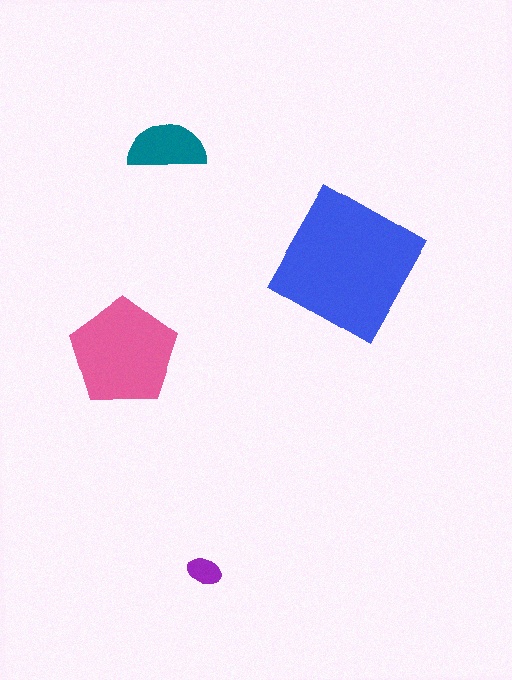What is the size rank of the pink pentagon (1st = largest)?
2nd.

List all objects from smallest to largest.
The purple ellipse, the teal semicircle, the pink pentagon, the blue square.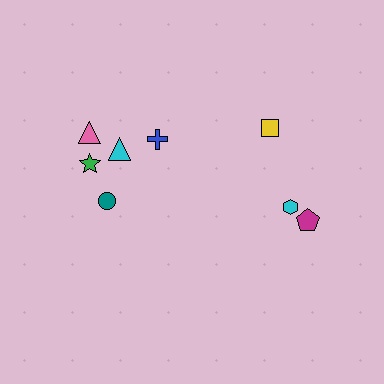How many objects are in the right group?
There are 3 objects.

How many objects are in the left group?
There are 5 objects.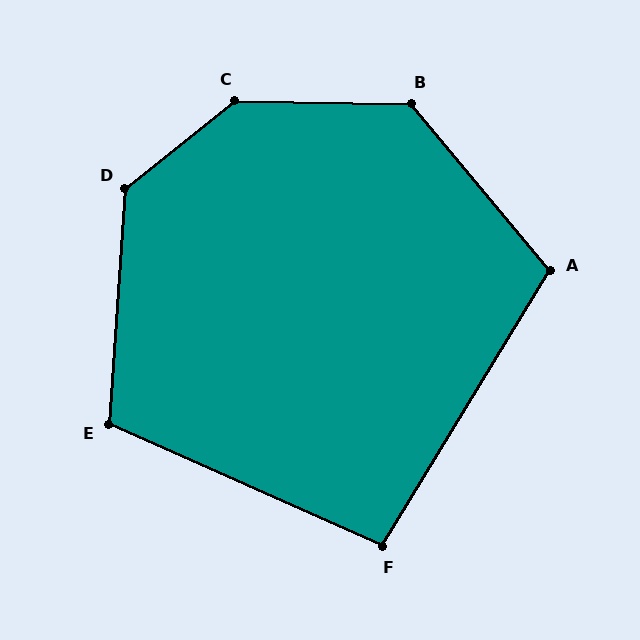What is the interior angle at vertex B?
Approximately 130 degrees (obtuse).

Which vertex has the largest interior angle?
C, at approximately 141 degrees.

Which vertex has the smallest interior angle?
F, at approximately 97 degrees.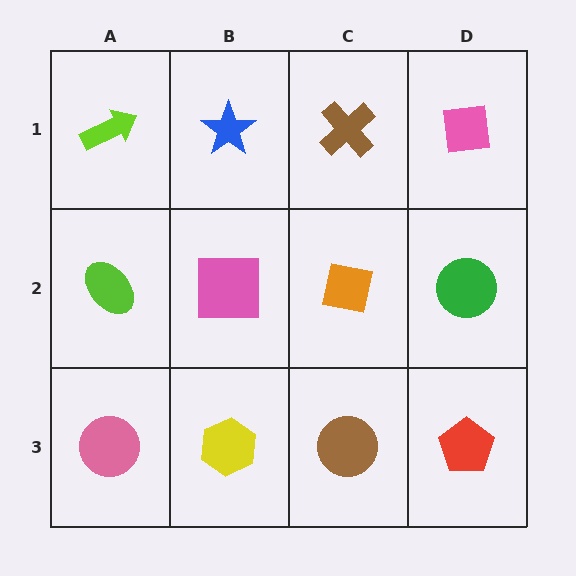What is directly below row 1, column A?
A lime ellipse.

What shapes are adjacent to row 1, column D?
A green circle (row 2, column D), a brown cross (row 1, column C).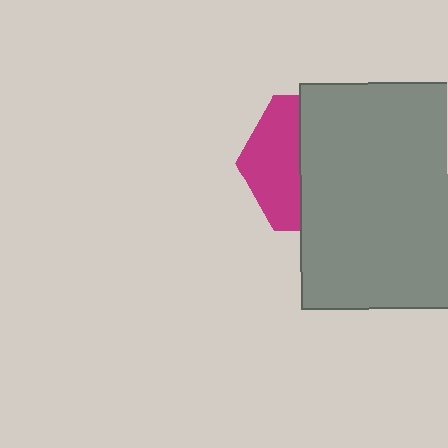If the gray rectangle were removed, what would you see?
You would see the complete magenta hexagon.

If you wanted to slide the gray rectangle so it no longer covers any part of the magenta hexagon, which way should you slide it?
Slide it right — that is the most direct way to separate the two shapes.